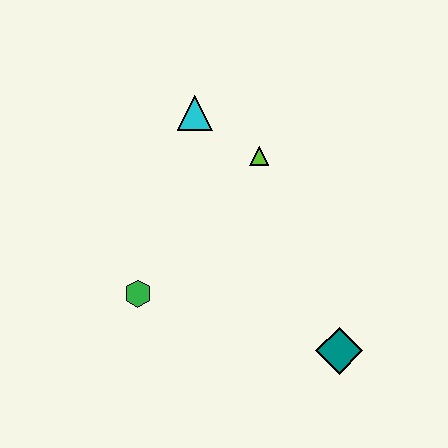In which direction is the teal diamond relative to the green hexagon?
The teal diamond is to the right of the green hexagon.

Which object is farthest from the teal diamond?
The cyan triangle is farthest from the teal diamond.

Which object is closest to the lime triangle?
The cyan triangle is closest to the lime triangle.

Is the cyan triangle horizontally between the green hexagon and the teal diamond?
Yes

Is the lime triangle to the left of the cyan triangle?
No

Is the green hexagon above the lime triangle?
No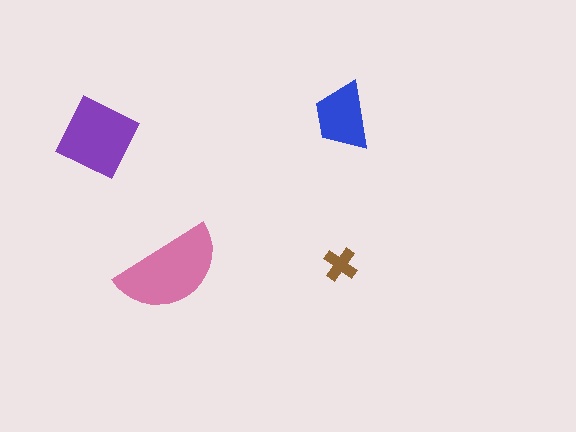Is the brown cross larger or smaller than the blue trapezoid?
Smaller.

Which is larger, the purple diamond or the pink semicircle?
The pink semicircle.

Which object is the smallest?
The brown cross.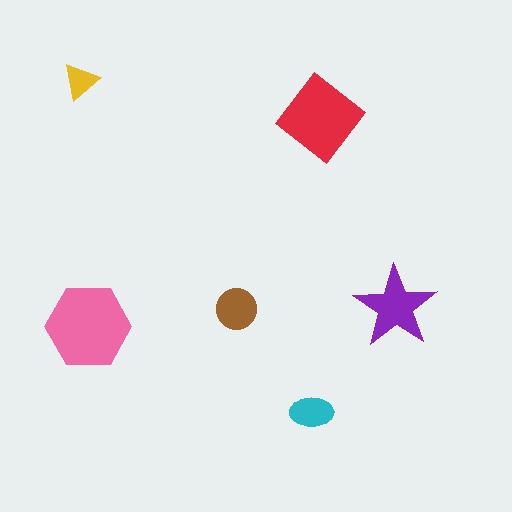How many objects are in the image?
There are 6 objects in the image.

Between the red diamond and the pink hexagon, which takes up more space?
The pink hexagon.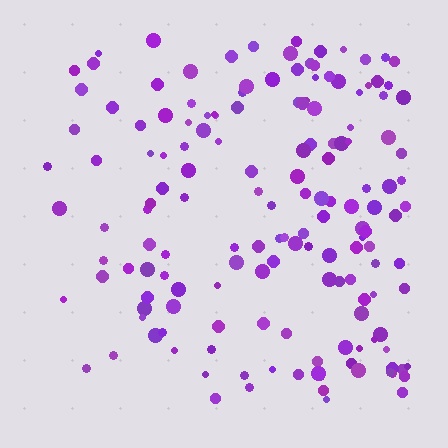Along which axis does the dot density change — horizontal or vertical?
Horizontal.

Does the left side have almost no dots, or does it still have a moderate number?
Still a moderate number, just noticeably fewer than the right.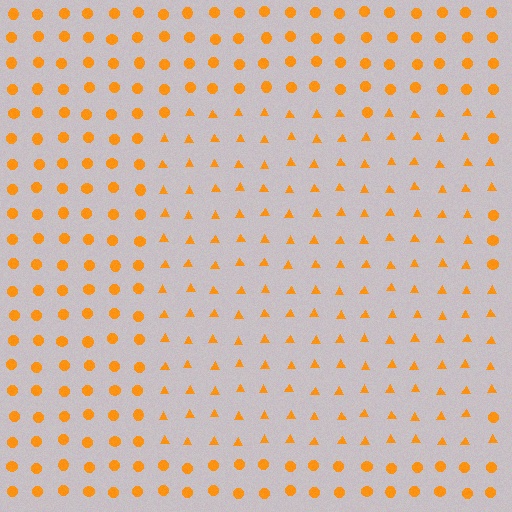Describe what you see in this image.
The image is filled with small orange elements arranged in a uniform grid. A rectangle-shaped region contains triangles, while the surrounding area contains circles. The boundary is defined purely by the change in element shape.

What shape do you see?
I see a rectangle.